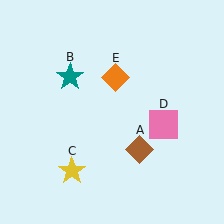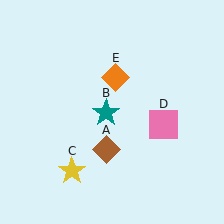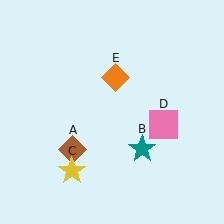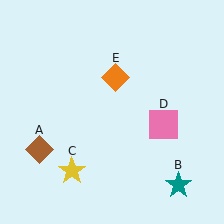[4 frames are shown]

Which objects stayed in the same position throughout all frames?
Yellow star (object C) and pink square (object D) and orange diamond (object E) remained stationary.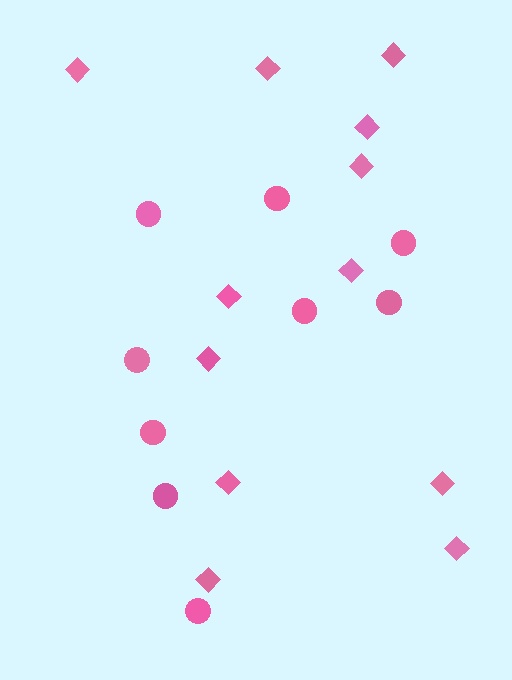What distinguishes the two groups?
There are 2 groups: one group of diamonds (12) and one group of circles (9).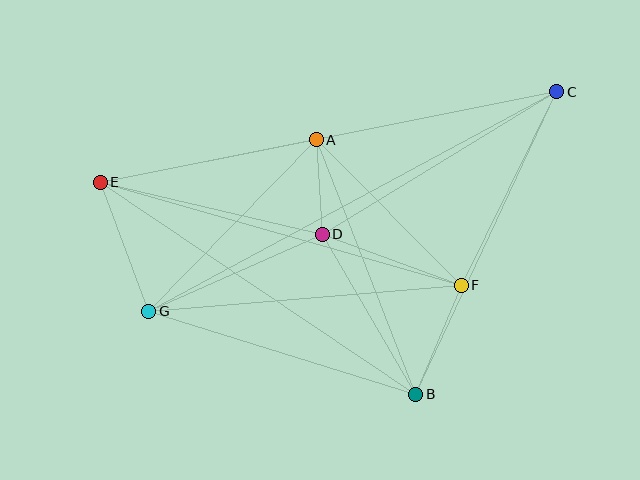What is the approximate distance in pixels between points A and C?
The distance between A and C is approximately 245 pixels.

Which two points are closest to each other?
Points A and D are closest to each other.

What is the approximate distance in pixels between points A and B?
The distance between A and B is approximately 273 pixels.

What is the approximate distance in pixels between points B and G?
The distance between B and G is approximately 279 pixels.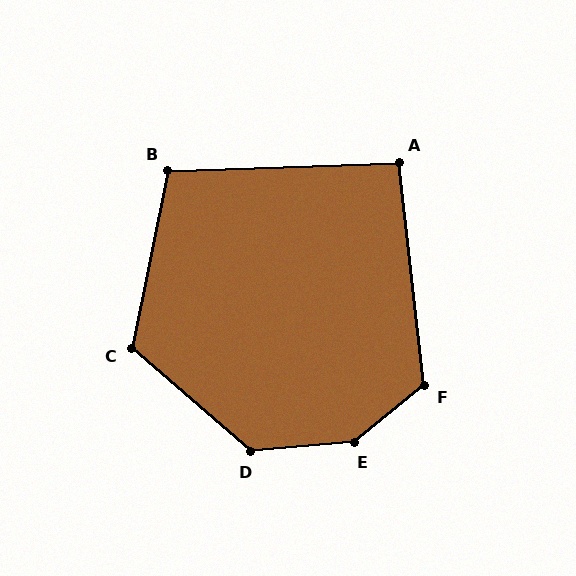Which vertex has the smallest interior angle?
A, at approximately 94 degrees.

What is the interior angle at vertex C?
Approximately 119 degrees (obtuse).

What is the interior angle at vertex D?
Approximately 134 degrees (obtuse).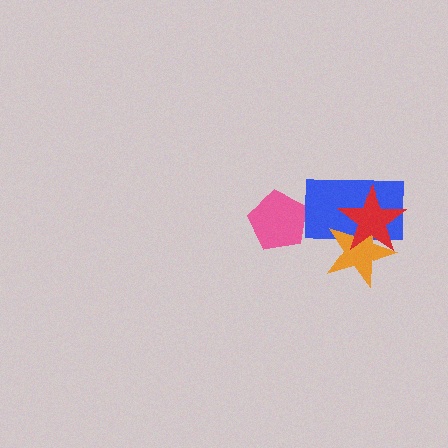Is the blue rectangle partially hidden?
Yes, it is partially covered by another shape.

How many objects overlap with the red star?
2 objects overlap with the red star.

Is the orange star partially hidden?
Yes, it is partially covered by another shape.